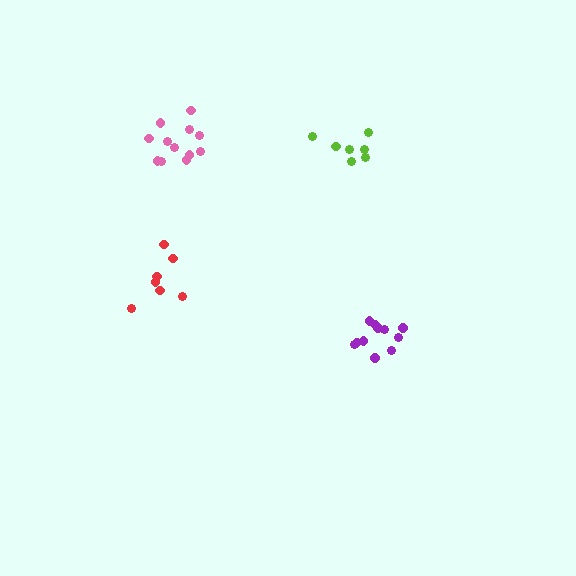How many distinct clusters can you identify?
There are 4 distinct clusters.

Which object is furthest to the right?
The purple cluster is rightmost.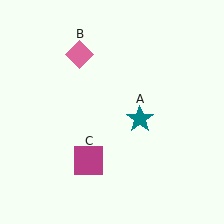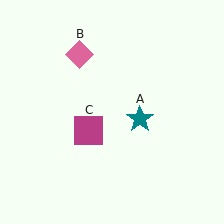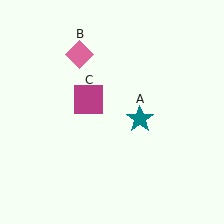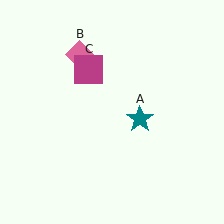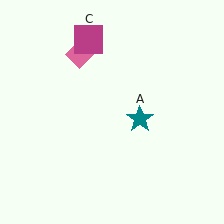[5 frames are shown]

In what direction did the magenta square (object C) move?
The magenta square (object C) moved up.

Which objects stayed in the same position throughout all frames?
Teal star (object A) and pink diamond (object B) remained stationary.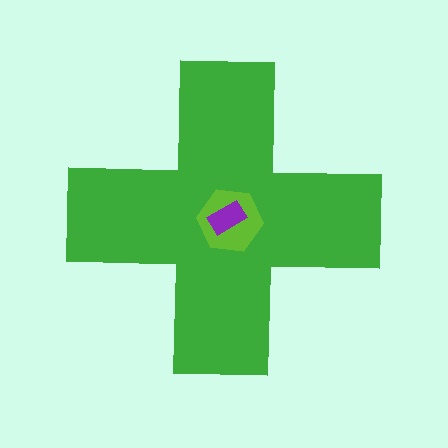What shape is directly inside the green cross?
The lime hexagon.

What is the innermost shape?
The purple rectangle.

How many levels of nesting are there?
3.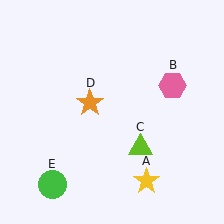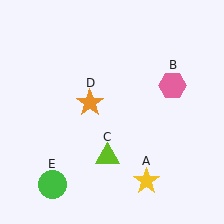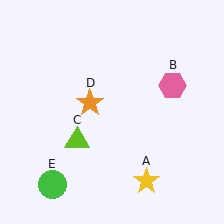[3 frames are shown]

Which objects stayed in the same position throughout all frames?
Yellow star (object A) and pink hexagon (object B) and orange star (object D) and green circle (object E) remained stationary.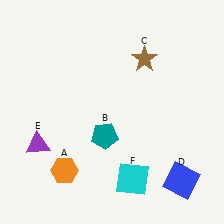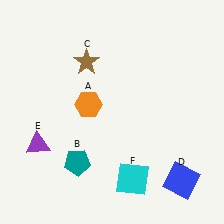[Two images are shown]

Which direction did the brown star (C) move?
The brown star (C) moved left.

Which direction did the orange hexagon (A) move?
The orange hexagon (A) moved up.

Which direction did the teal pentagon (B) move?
The teal pentagon (B) moved left.